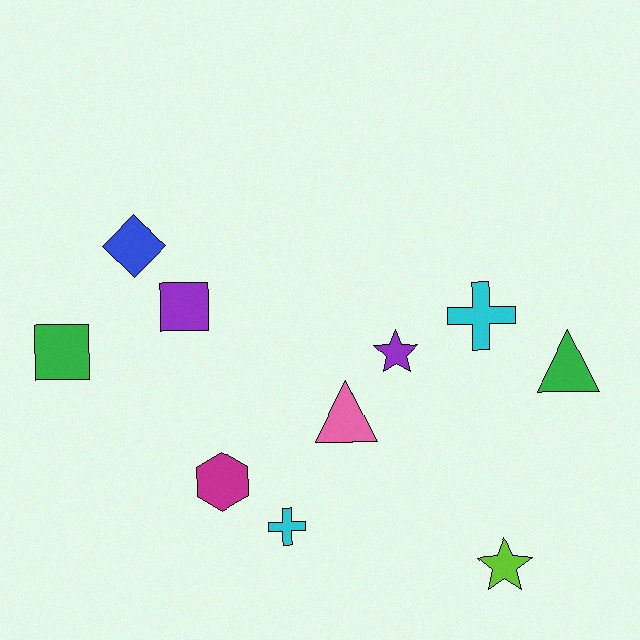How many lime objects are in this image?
There is 1 lime object.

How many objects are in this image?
There are 10 objects.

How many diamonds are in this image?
There is 1 diamond.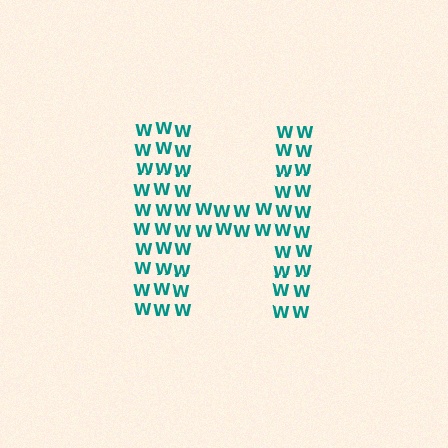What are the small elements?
The small elements are letter W's.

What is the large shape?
The large shape is the letter H.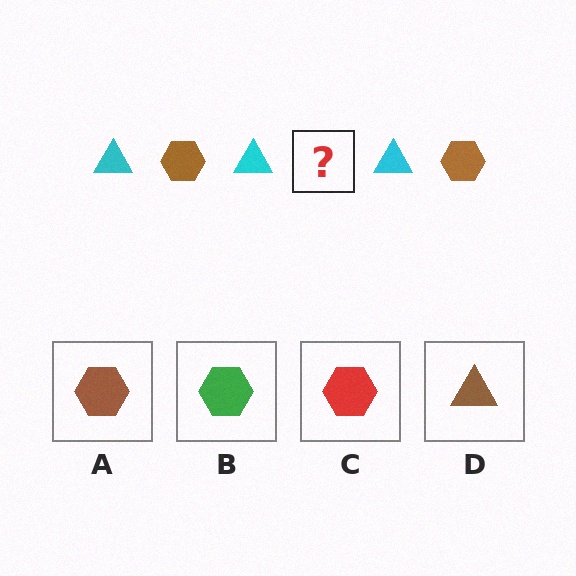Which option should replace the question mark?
Option A.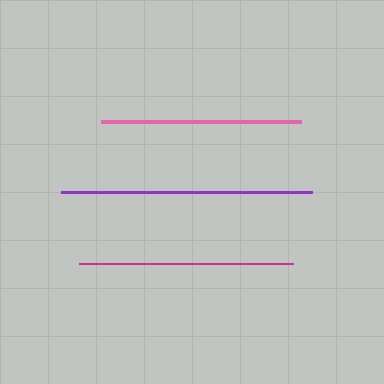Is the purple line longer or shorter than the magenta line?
The purple line is longer than the magenta line.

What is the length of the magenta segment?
The magenta segment is approximately 213 pixels long.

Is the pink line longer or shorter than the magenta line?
The magenta line is longer than the pink line.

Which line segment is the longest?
The purple line is the longest at approximately 250 pixels.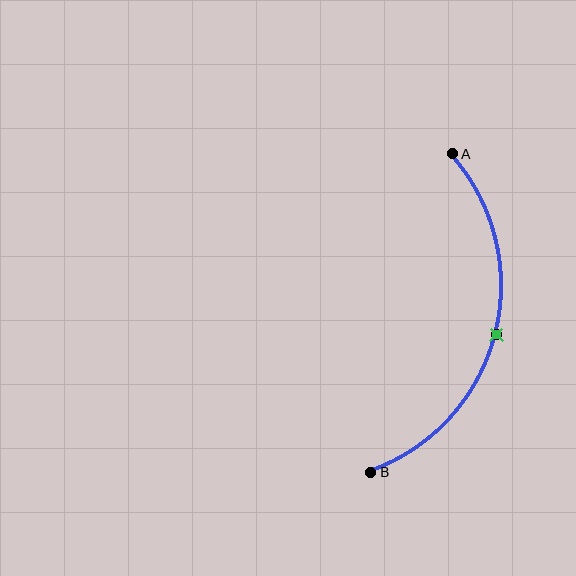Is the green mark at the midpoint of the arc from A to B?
Yes. The green mark lies on the arc at equal arc-length from both A and B — it is the arc midpoint.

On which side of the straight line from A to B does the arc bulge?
The arc bulges to the right of the straight line connecting A and B.